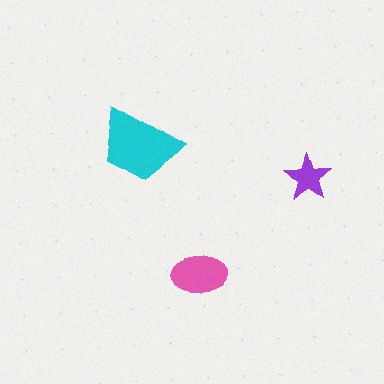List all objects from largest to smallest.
The cyan trapezoid, the pink ellipse, the purple star.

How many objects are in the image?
There are 3 objects in the image.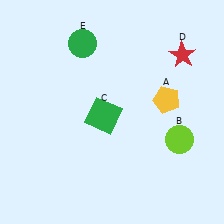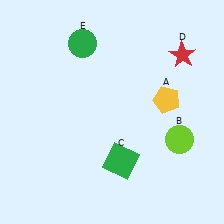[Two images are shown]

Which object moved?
The green square (C) moved down.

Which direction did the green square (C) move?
The green square (C) moved down.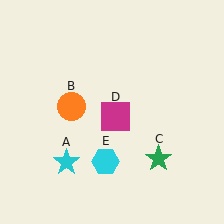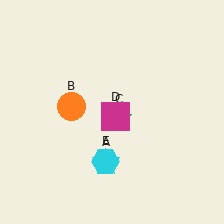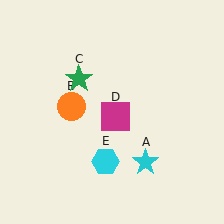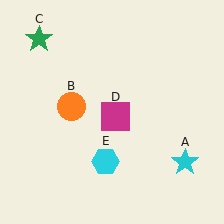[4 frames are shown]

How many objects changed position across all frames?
2 objects changed position: cyan star (object A), green star (object C).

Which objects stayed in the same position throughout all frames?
Orange circle (object B) and magenta square (object D) and cyan hexagon (object E) remained stationary.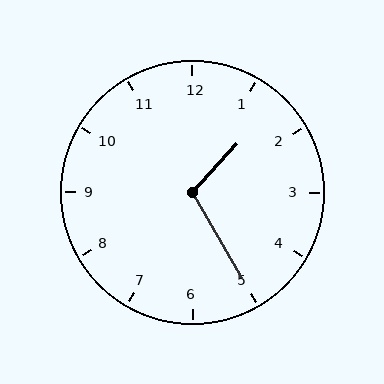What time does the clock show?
1:25.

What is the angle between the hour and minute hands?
Approximately 108 degrees.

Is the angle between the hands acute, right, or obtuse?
It is obtuse.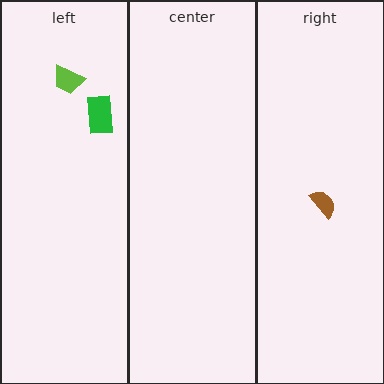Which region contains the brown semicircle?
The right region.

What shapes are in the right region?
The brown semicircle.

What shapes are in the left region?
The green rectangle, the lime trapezoid.